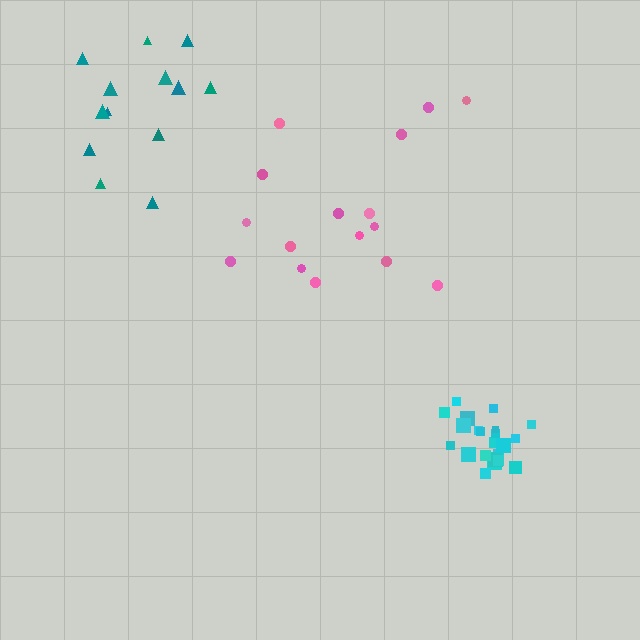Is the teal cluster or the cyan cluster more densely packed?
Cyan.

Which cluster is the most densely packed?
Cyan.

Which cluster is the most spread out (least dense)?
Pink.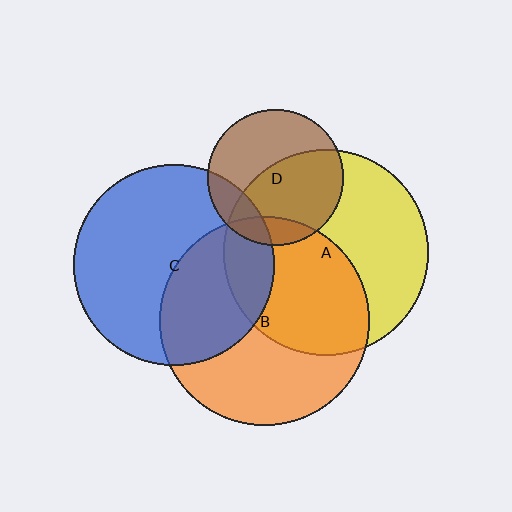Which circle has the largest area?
Circle B (orange).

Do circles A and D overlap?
Yes.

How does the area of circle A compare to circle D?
Approximately 2.3 times.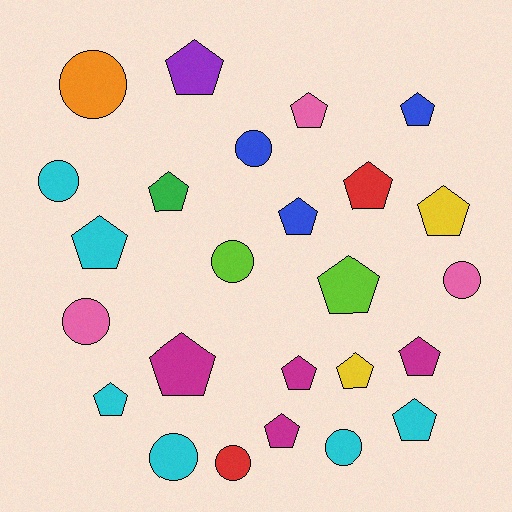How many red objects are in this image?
There are 2 red objects.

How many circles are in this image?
There are 9 circles.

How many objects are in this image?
There are 25 objects.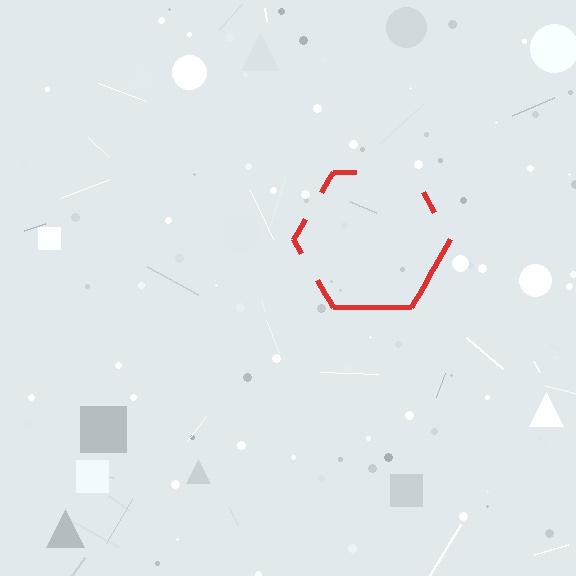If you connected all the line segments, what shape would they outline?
They would outline a hexagon.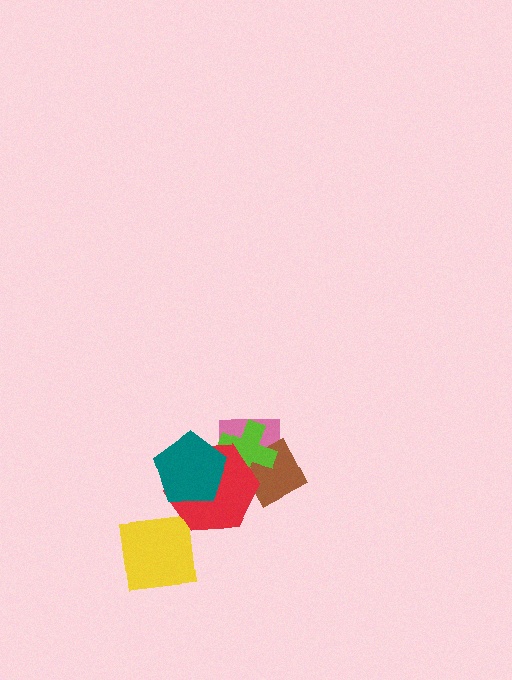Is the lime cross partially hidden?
Yes, it is partially covered by another shape.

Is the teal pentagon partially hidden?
No, no other shape covers it.